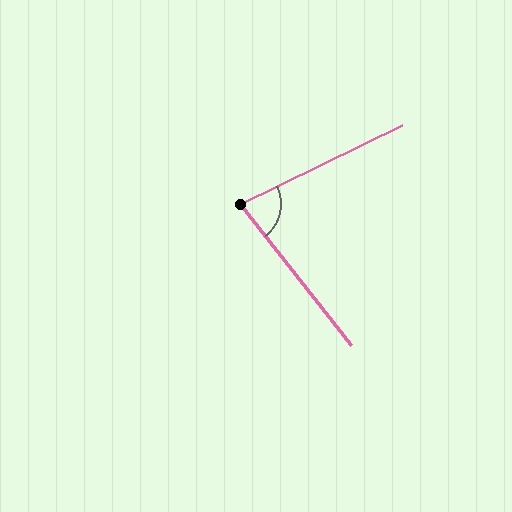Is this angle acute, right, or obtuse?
It is acute.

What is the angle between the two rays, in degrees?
Approximately 78 degrees.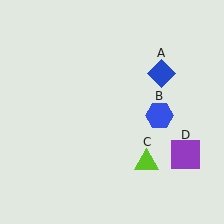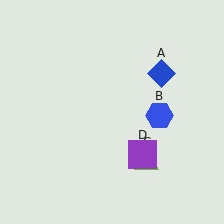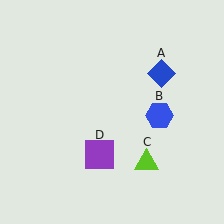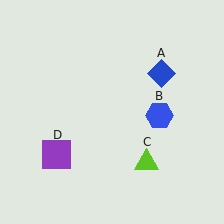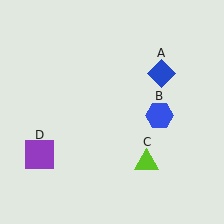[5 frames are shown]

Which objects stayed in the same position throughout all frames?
Blue diamond (object A) and blue hexagon (object B) and lime triangle (object C) remained stationary.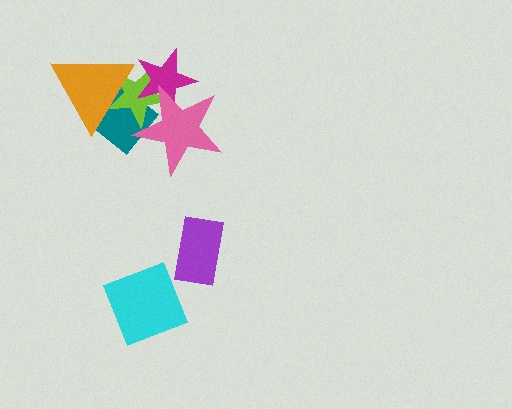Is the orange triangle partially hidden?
No, no other shape covers it.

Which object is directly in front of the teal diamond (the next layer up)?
The lime star is directly in front of the teal diamond.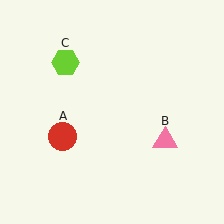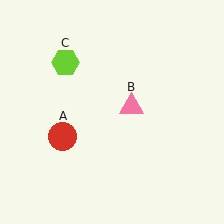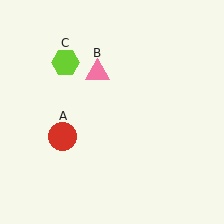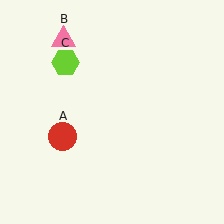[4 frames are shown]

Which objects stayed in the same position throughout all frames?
Red circle (object A) and lime hexagon (object C) remained stationary.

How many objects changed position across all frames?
1 object changed position: pink triangle (object B).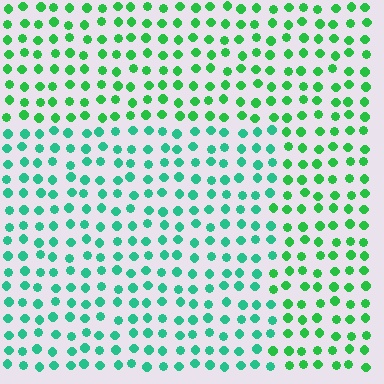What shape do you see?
I see a rectangle.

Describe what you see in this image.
The image is filled with small green elements in a uniform arrangement. A rectangle-shaped region is visible where the elements are tinted to a slightly different hue, forming a subtle color boundary.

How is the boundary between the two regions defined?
The boundary is defined purely by a slight shift in hue (about 28 degrees). Spacing, size, and orientation are identical on both sides.